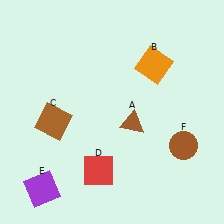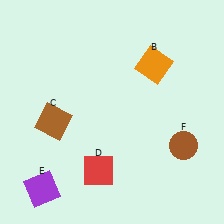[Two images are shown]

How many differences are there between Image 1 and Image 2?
There is 1 difference between the two images.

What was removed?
The brown triangle (A) was removed in Image 2.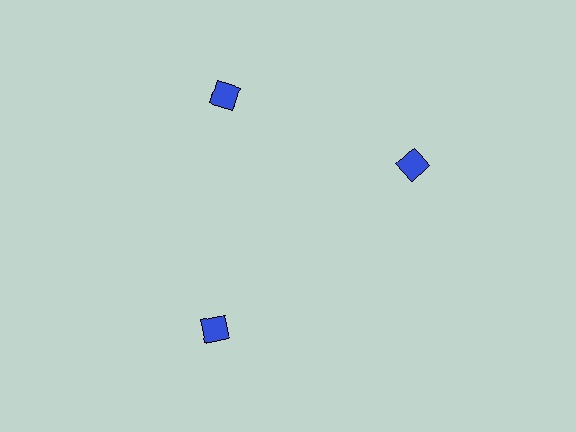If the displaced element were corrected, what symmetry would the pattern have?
It would have 3-fold rotational symmetry — the pattern would map onto itself every 120 degrees.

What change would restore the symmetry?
The symmetry would be restored by rotating it back into even spacing with its neighbors so that all 3 squares sit at equal angles and equal distance from the center.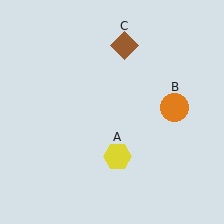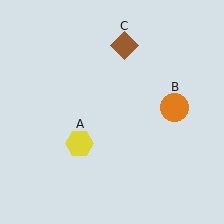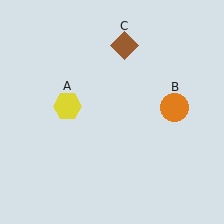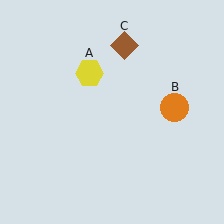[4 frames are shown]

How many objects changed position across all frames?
1 object changed position: yellow hexagon (object A).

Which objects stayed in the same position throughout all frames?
Orange circle (object B) and brown diamond (object C) remained stationary.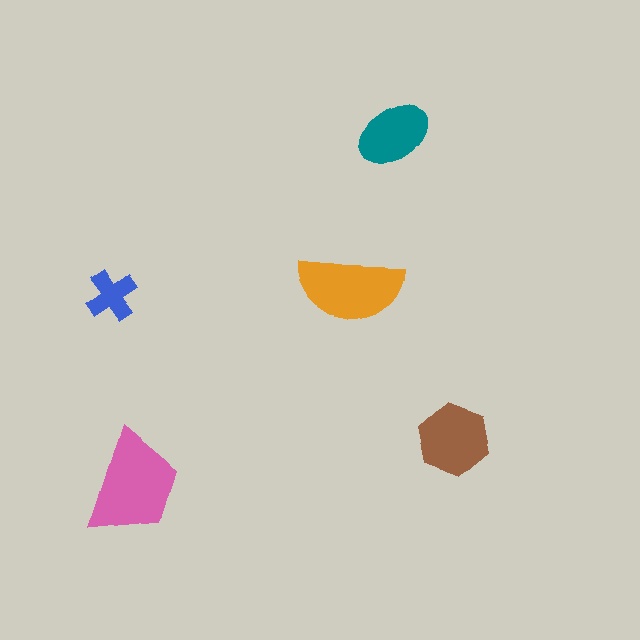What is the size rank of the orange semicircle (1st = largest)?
2nd.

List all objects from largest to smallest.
The pink trapezoid, the orange semicircle, the brown hexagon, the teal ellipse, the blue cross.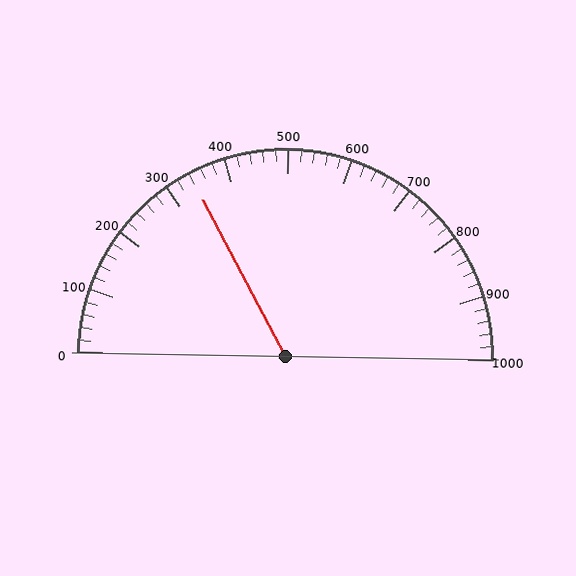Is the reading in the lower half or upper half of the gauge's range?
The reading is in the lower half of the range (0 to 1000).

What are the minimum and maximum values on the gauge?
The gauge ranges from 0 to 1000.